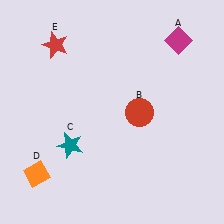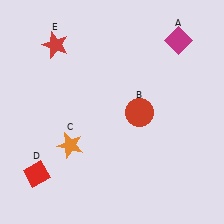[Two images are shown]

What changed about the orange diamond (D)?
In Image 1, D is orange. In Image 2, it changed to red.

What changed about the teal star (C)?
In Image 1, C is teal. In Image 2, it changed to orange.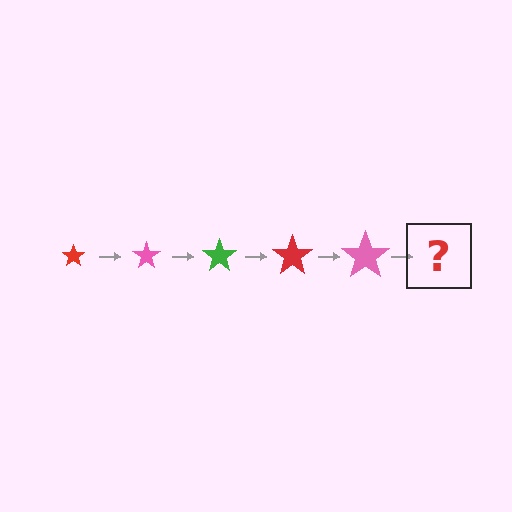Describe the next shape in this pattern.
It should be a green star, larger than the previous one.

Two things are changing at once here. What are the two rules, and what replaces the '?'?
The two rules are that the star grows larger each step and the color cycles through red, pink, and green. The '?' should be a green star, larger than the previous one.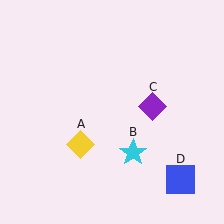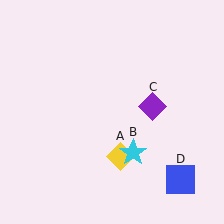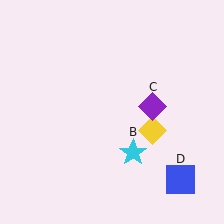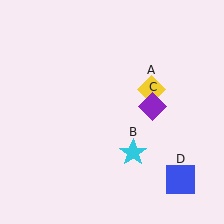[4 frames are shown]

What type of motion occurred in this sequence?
The yellow diamond (object A) rotated counterclockwise around the center of the scene.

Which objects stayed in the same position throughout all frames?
Cyan star (object B) and purple diamond (object C) and blue square (object D) remained stationary.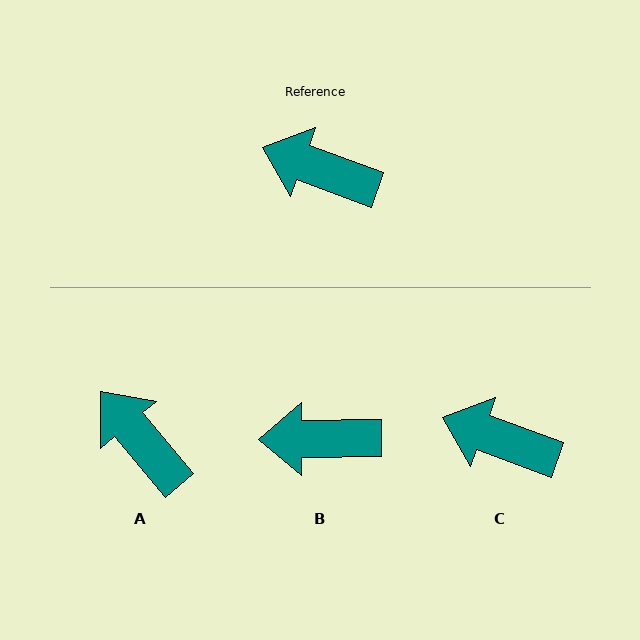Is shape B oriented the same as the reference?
No, it is off by about 21 degrees.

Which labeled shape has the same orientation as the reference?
C.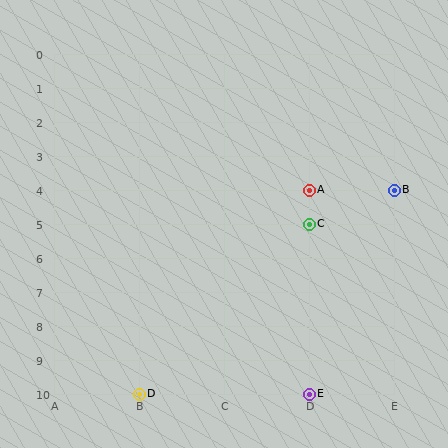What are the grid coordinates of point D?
Point D is at grid coordinates (B, 10).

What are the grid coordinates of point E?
Point E is at grid coordinates (D, 10).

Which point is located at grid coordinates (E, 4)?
Point B is at (E, 4).